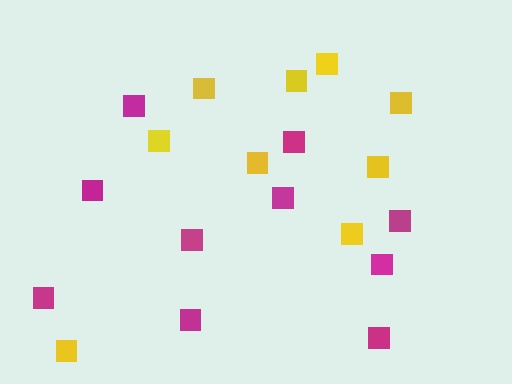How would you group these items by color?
There are 2 groups: one group of yellow squares (9) and one group of magenta squares (10).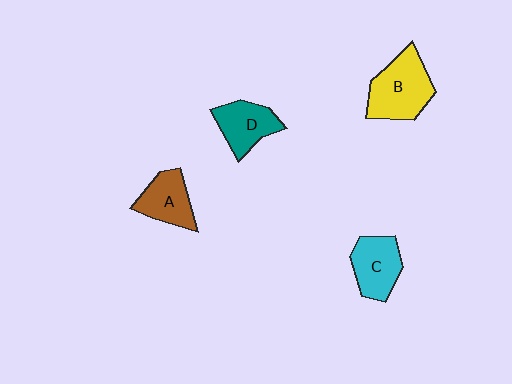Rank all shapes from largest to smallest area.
From largest to smallest: B (yellow), C (cyan), D (teal), A (brown).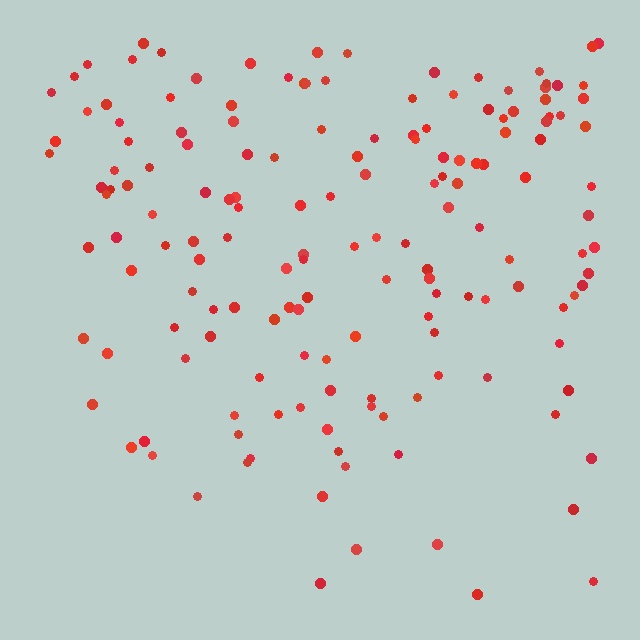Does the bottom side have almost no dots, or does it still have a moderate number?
Still a moderate number, just noticeably fewer than the top.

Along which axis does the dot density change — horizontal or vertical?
Vertical.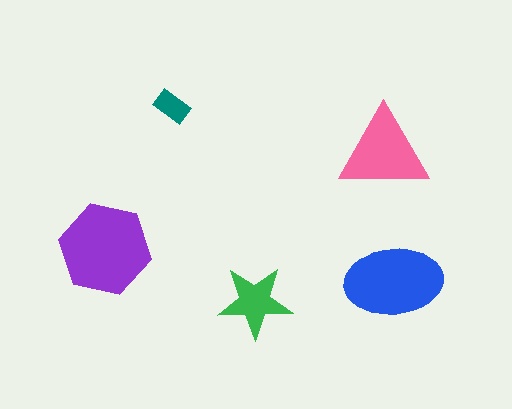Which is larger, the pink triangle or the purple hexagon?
The purple hexagon.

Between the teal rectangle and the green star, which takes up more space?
The green star.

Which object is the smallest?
The teal rectangle.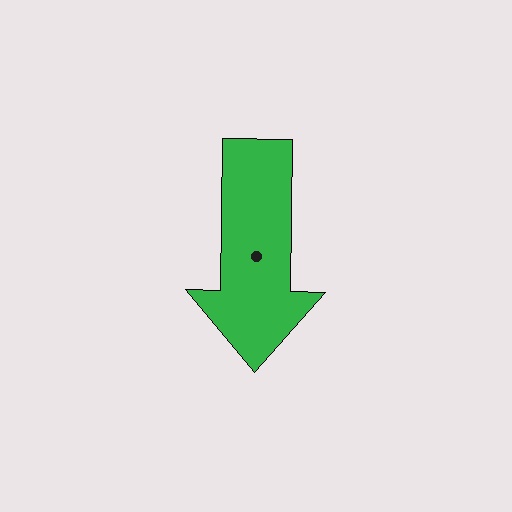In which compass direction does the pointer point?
South.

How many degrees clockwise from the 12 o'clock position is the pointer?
Approximately 181 degrees.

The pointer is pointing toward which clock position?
Roughly 6 o'clock.